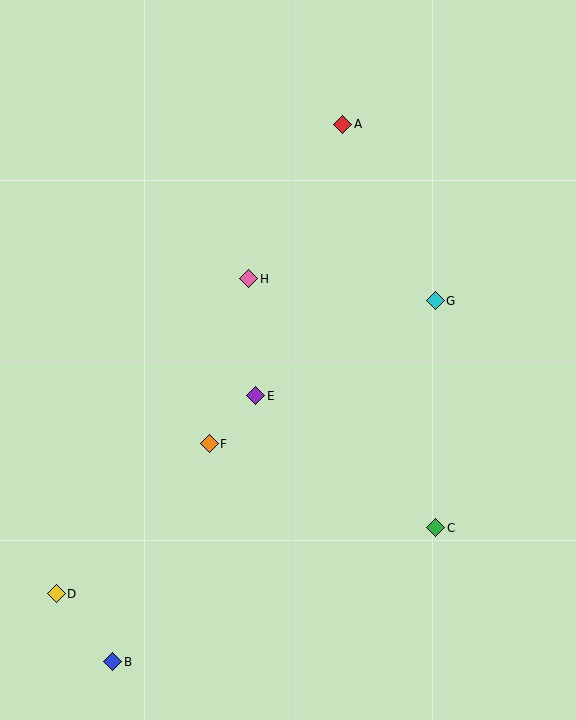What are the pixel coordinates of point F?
Point F is at (209, 444).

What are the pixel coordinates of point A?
Point A is at (343, 124).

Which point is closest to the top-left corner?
Point A is closest to the top-left corner.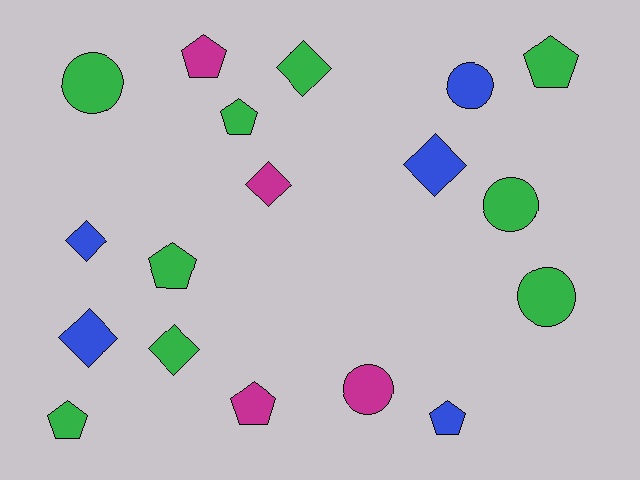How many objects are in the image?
There are 18 objects.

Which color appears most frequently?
Green, with 9 objects.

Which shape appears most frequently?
Pentagon, with 7 objects.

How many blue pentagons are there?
There is 1 blue pentagon.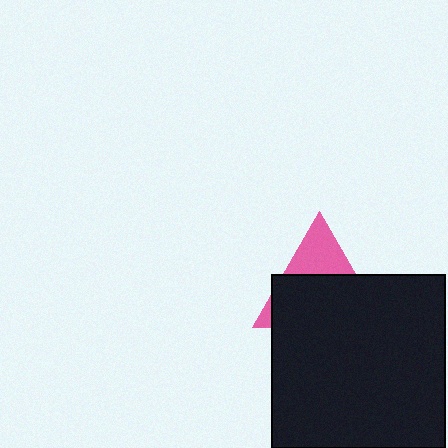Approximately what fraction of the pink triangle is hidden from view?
Roughly 67% of the pink triangle is hidden behind the black square.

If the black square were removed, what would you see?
You would see the complete pink triangle.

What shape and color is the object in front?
The object in front is a black square.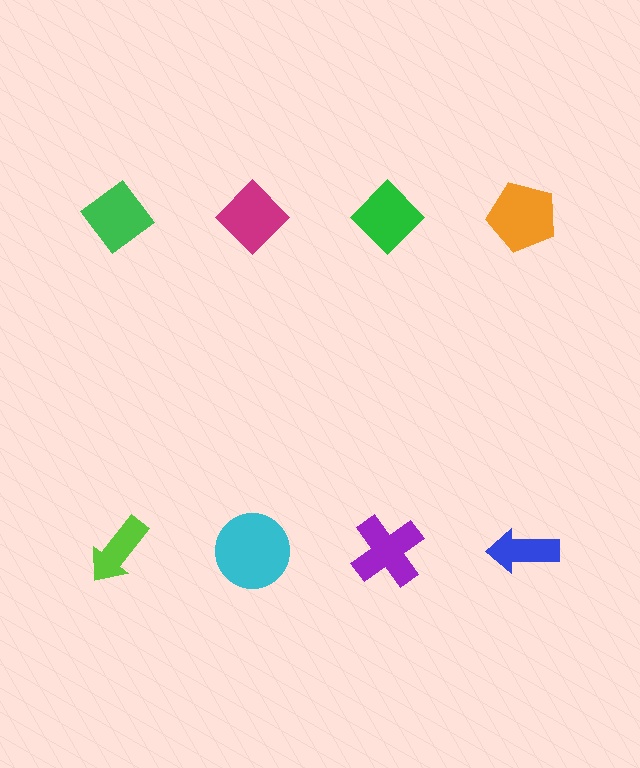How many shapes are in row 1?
4 shapes.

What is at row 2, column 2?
A cyan circle.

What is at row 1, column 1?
A green diamond.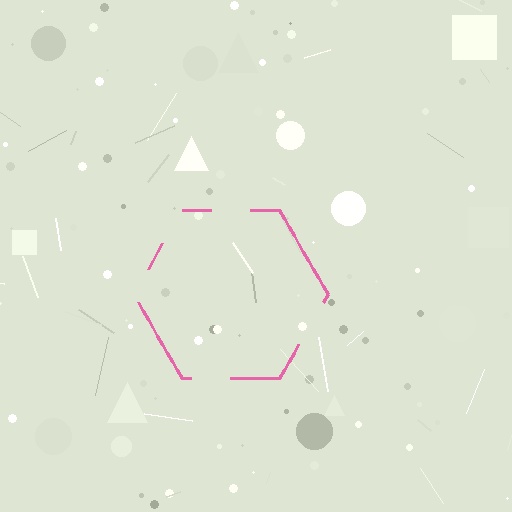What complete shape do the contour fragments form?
The contour fragments form a hexagon.